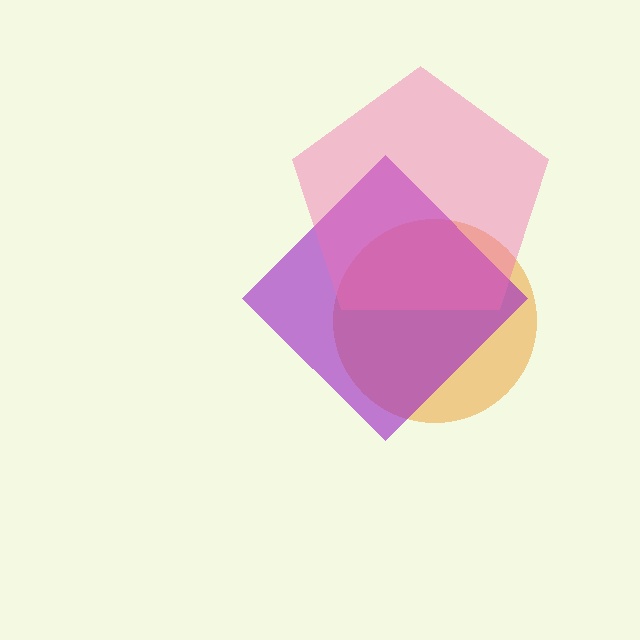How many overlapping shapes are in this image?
There are 3 overlapping shapes in the image.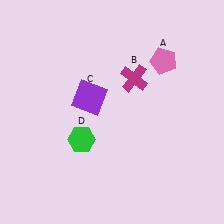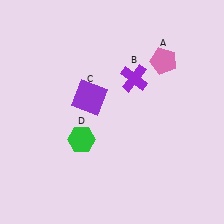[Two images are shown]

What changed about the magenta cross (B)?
In Image 1, B is magenta. In Image 2, it changed to purple.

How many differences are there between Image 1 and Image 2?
There is 1 difference between the two images.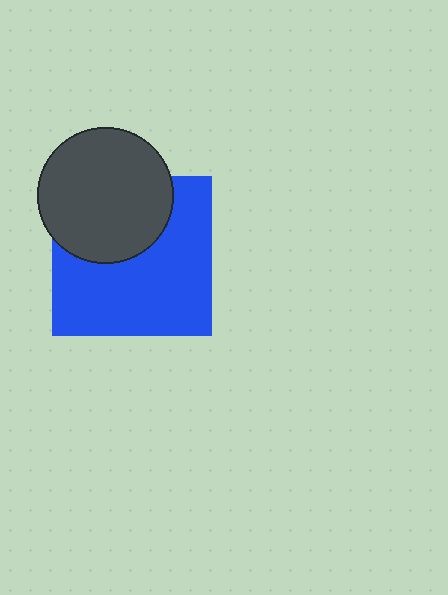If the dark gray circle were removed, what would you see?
You would see the complete blue square.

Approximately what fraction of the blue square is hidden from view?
Roughly 37% of the blue square is hidden behind the dark gray circle.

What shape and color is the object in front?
The object in front is a dark gray circle.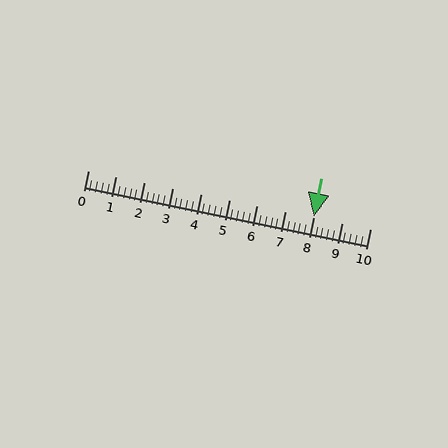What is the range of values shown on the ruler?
The ruler shows values from 0 to 10.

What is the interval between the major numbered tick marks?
The major tick marks are spaced 1 units apart.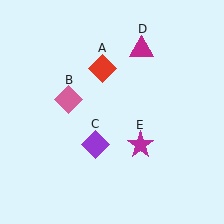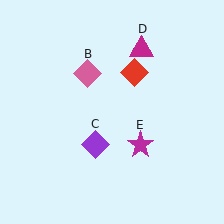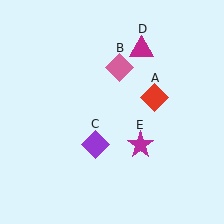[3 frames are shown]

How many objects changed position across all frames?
2 objects changed position: red diamond (object A), pink diamond (object B).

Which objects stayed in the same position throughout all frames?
Purple diamond (object C) and magenta triangle (object D) and magenta star (object E) remained stationary.